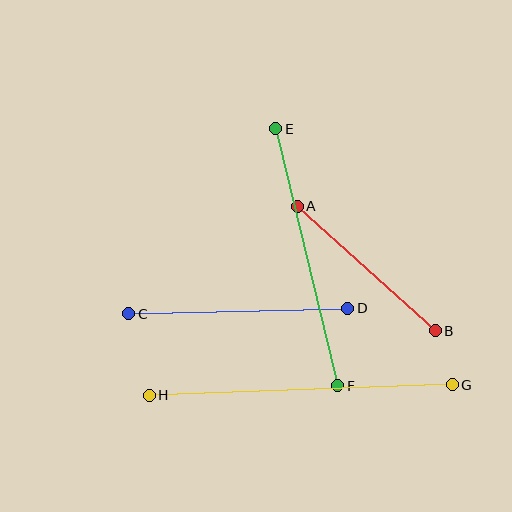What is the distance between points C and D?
The distance is approximately 219 pixels.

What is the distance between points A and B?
The distance is approximately 186 pixels.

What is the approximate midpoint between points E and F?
The midpoint is at approximately (307, 257) pixels.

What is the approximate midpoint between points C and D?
The midpoint is at approximately (238, 311) pixels.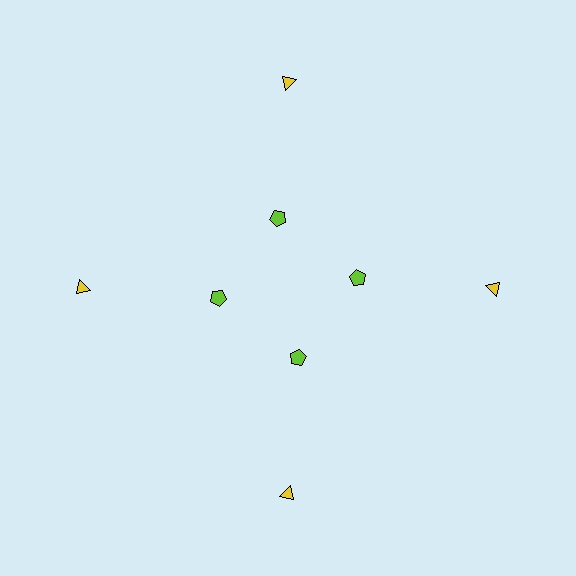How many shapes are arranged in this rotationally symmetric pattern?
There are 8 shapes, arranged in 4 groups of 2.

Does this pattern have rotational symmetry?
Yes, this pattern has 4-fold rotational symmetry. It looks the same after rotating 90 degrees around the center.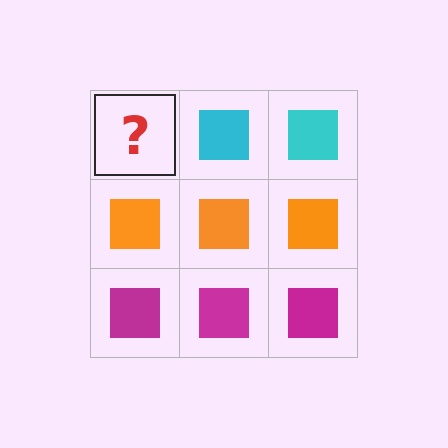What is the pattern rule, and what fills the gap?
The rule is that each row has a consistent color. The gap should be filled with a cyan square.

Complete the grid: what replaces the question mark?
The question mark should be replaced with a cyan square.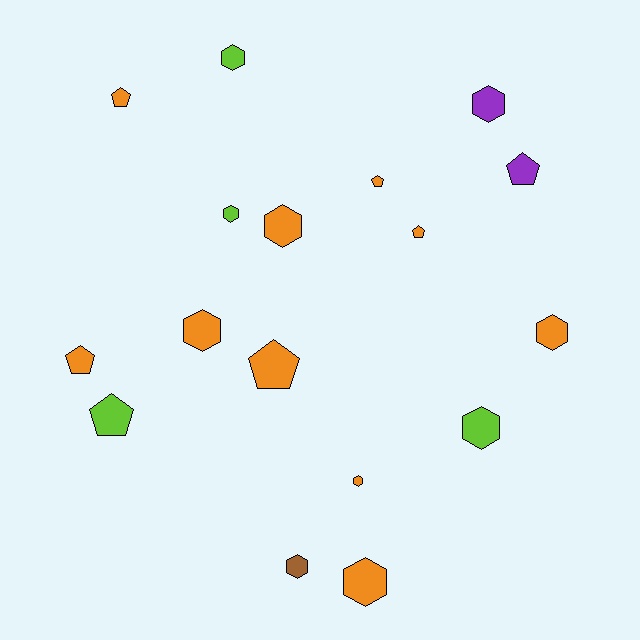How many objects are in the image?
There are 17 objects.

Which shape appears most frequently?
Hexagon, with 10 objects.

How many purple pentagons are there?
There is 1 purple pentagon.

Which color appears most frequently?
Orange, with 10 objects.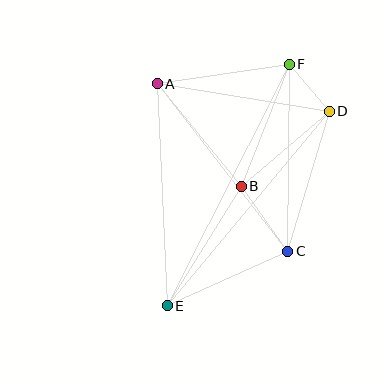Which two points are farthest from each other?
Points E and F are farthest from each other.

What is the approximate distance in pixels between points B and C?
The distance between B and C is approximately 80 pixels.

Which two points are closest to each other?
Points D and F are closest to each other.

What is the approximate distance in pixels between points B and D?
The distance between B and D is approximately 116 pixels.